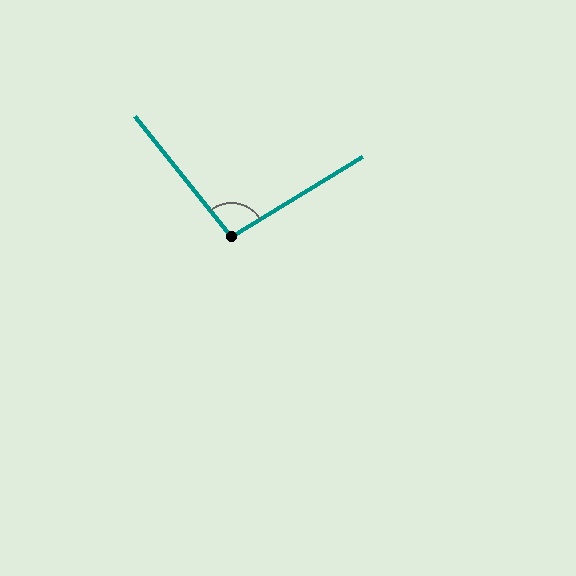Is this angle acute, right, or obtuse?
It is obtuse.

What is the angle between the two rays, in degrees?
Approximately 97 degrees.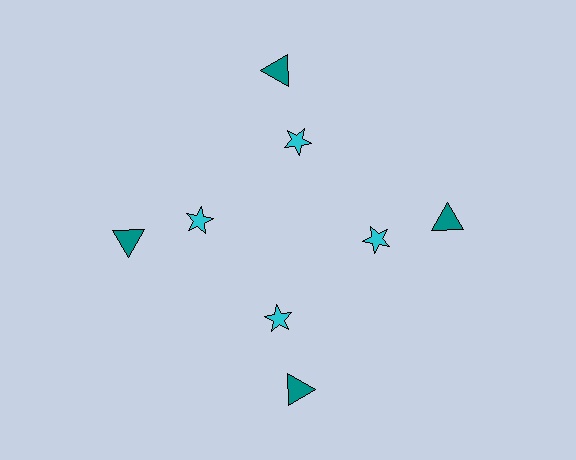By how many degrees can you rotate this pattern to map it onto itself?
The pattern maps onto itself every 90 degrees of rotation.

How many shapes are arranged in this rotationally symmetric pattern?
There are 8 shapes, arranged in 4 groups of 2.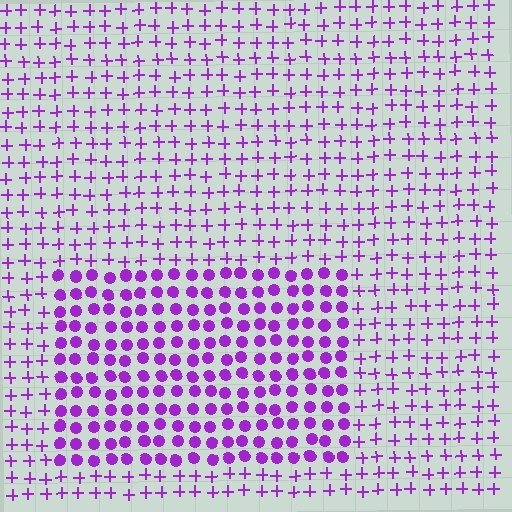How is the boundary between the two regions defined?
The boundary is defined by a change in element shape: circles inside vs. plus signs outside. All elements share the same color and spacing.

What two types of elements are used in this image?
The image uses circles inside the rectangle region and plus signs outside it.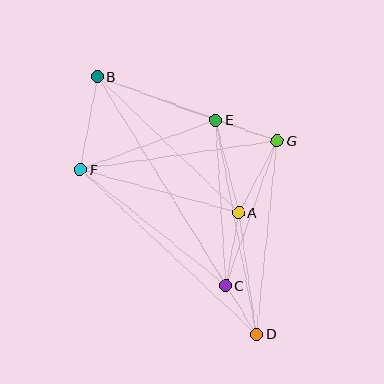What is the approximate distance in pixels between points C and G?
The distance between C and G is approximately 154 pixels.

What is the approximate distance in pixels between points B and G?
The distance between B and G is approximately 191 pixels.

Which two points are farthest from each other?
Points B and D are farthest from each other.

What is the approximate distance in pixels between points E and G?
The distance between E and G is approximately 65 pixels.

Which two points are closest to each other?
Points C and D are closest to each other.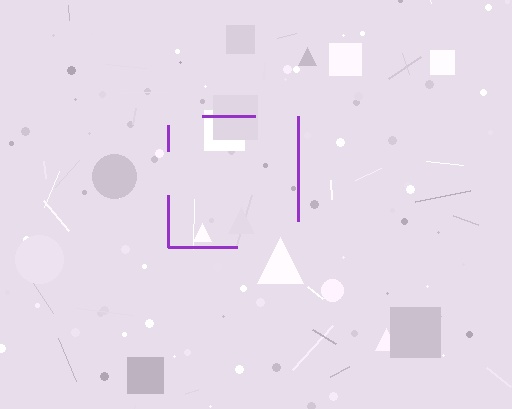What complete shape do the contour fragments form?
The contour fragments form a square.